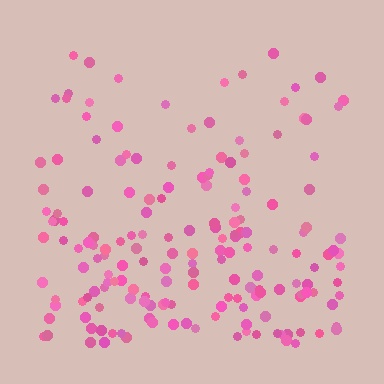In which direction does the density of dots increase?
From top to bottom, with the bottom side densest.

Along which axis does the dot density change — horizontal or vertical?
Vertical.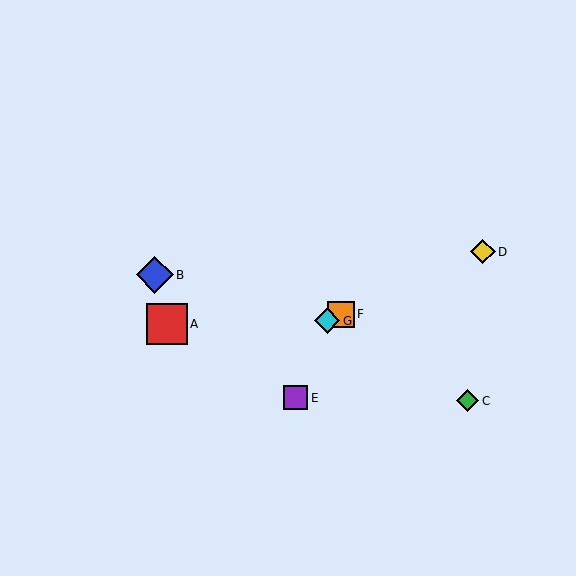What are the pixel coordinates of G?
Object G is at (327, 321).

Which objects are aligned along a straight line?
Objects D, F, G are aligned along a straight line.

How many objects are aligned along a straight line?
3 objects (D, F, G) are aligned along a straight line.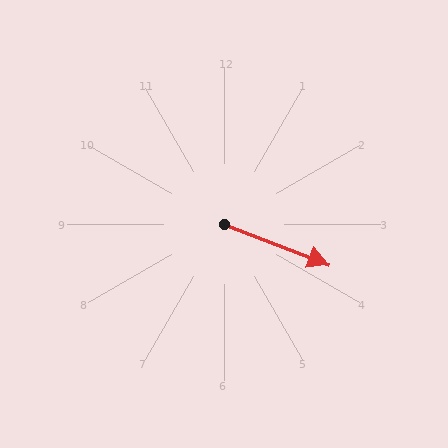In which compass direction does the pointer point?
East.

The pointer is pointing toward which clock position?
Roughly 4 o'clock.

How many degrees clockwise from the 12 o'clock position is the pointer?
Approximately 111 degrees.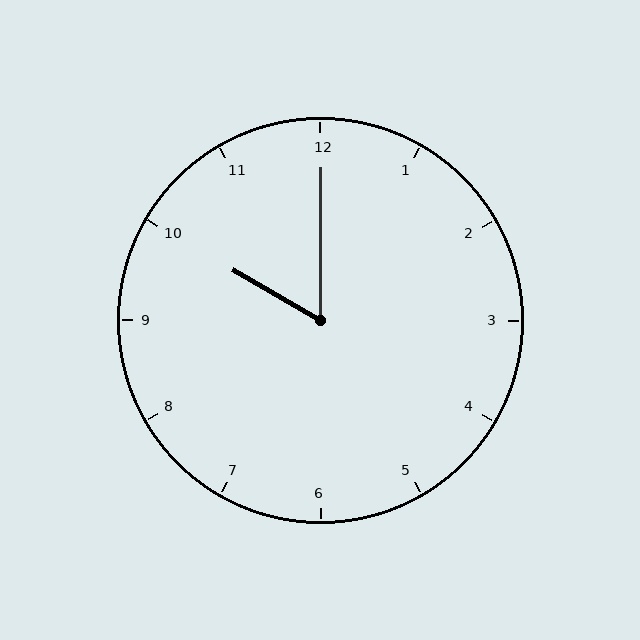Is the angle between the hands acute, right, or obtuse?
It is acute.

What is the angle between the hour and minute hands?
Approximately 60 degrees.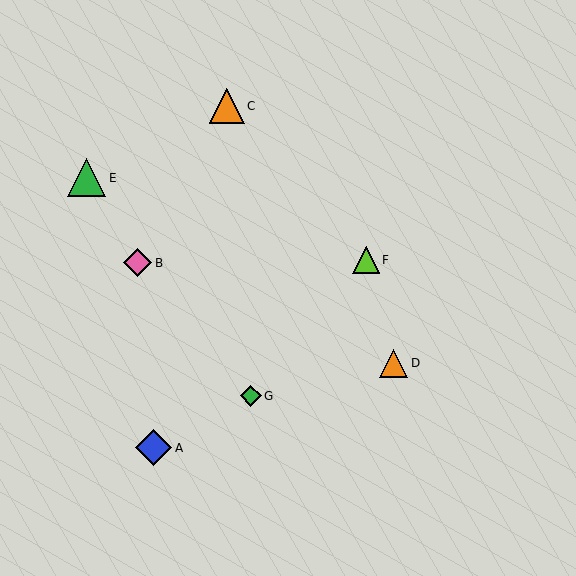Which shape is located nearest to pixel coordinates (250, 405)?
The green diamond (labeled G) at (251, 396) is nearest to that location.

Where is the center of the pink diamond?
The center of the pink diamond is at (137, 263).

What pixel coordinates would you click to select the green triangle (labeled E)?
Click at (87, 178) to select the green triangle E.